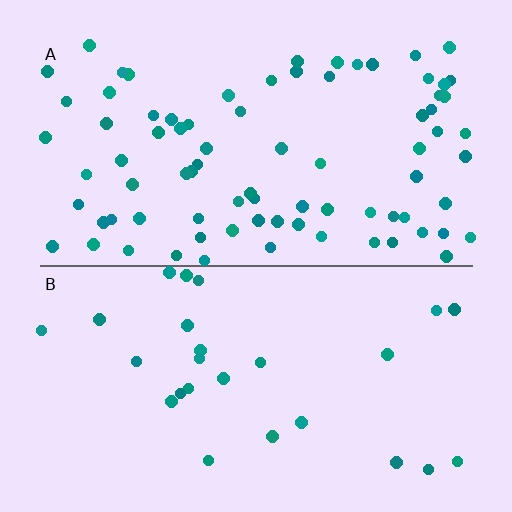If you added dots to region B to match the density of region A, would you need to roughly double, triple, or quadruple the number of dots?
Approximately triple.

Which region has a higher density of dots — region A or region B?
A (the top).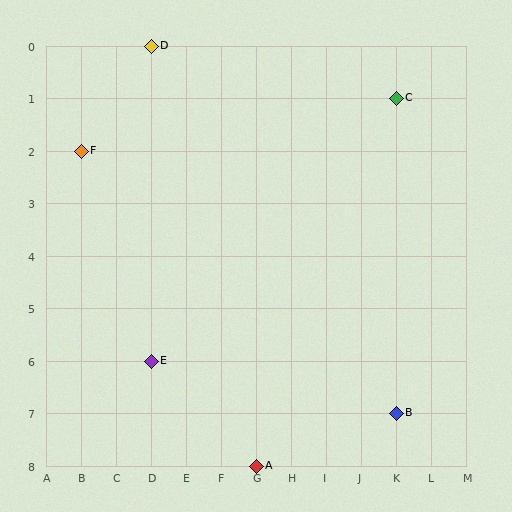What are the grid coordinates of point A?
Point A is at grid coordinates (G, 8).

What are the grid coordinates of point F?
Point F is at grid coordinates (B, 2).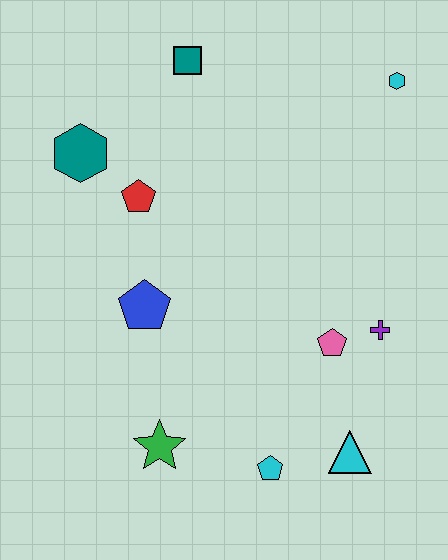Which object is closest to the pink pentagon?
The purple cross is closest to the pink pentagon.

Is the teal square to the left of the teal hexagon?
No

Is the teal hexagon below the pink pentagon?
No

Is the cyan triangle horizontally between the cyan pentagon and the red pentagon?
No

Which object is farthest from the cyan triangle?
The teal square is farthest from the cyan triangle.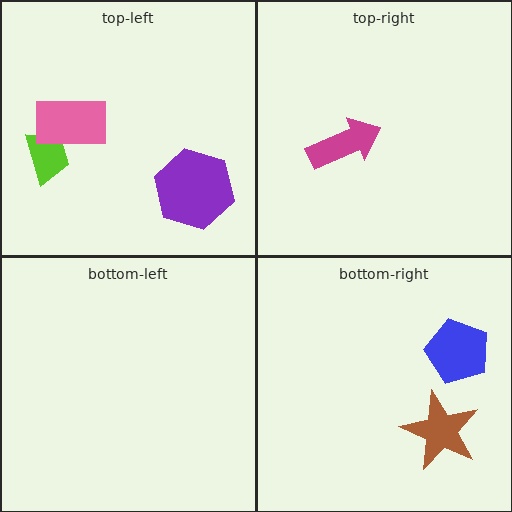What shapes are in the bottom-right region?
The brown star, the blue pentagon.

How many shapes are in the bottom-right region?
2.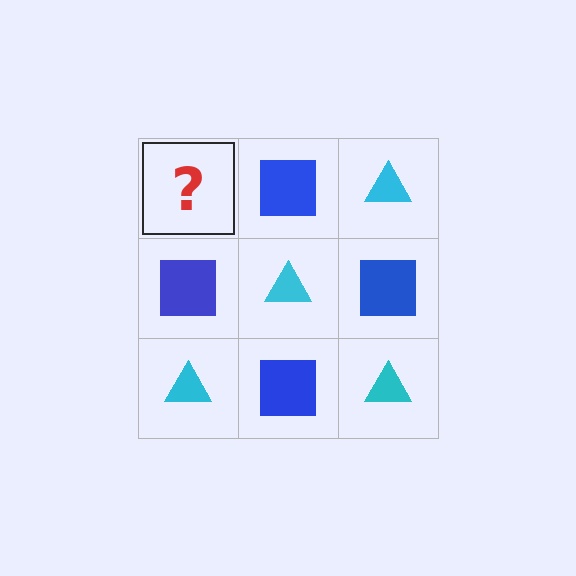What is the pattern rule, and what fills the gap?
The rule is that it alternates cyan triangle and blue square in a checkerboard pattern. The gap should be filled with a cyan triangle.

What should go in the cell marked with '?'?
The missing cell should contain a cyan triangle.